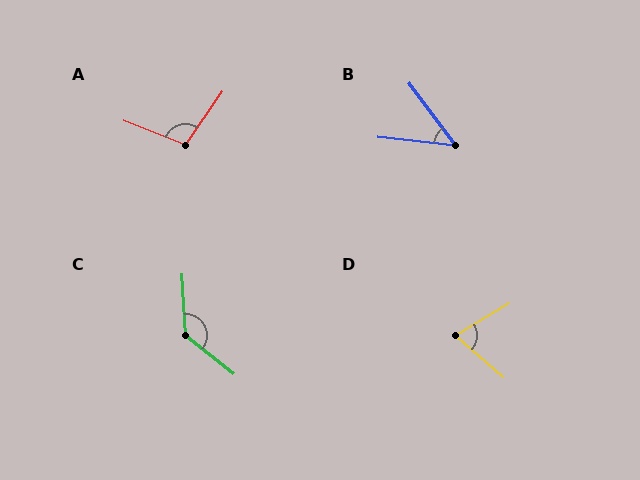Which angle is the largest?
C, at approximately 131 degrees.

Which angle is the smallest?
B, at approximately 47 degrees.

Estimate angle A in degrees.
Approximately 102 degrees.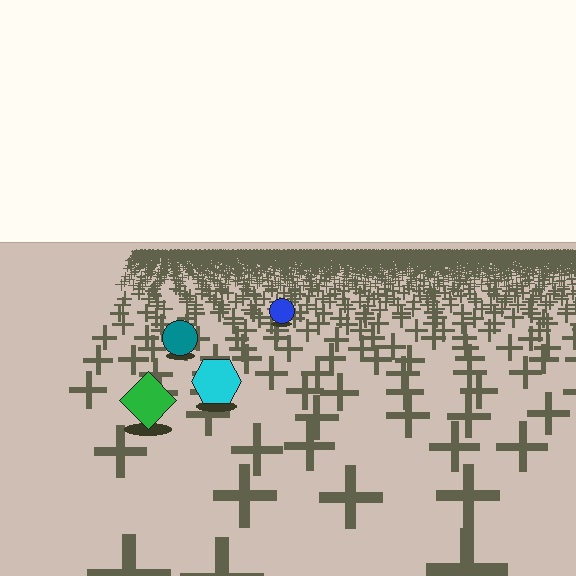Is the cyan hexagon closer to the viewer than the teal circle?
Yes. The cyan hexagon is closer — you can tell from the texture gradient: the ground texture is coarser near it.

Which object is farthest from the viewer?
The blue circle is farthest from the viewer. It appears smaller and the ground texture around it is denser.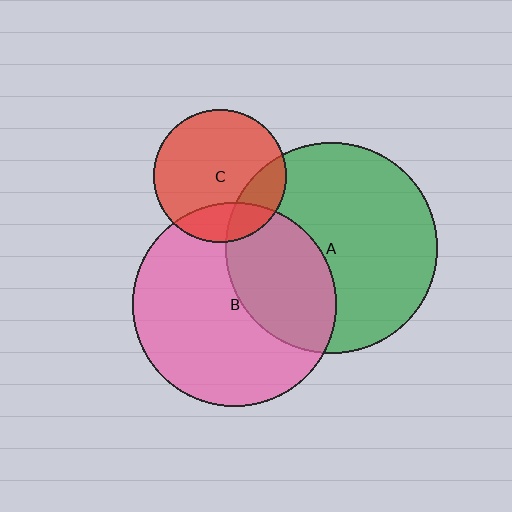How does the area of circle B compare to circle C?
Approximately 2.4 times.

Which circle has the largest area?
Circle A (green).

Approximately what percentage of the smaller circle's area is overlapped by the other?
Approximately 35%.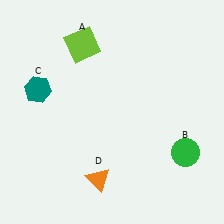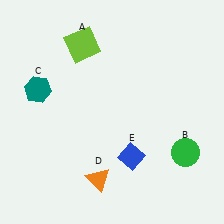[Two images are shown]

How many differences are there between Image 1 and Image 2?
There is 1 difference between the two images.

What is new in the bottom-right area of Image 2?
A blue diamond (E) was added in the bottom-right area of Image 2.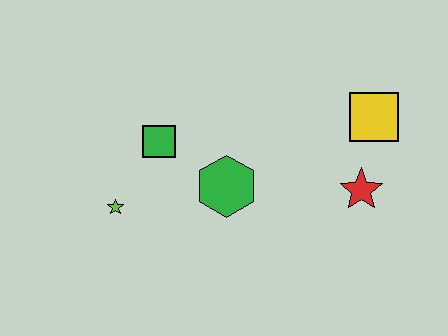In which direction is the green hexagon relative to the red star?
The green hexagon is to the left of the red star.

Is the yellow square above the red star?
Yes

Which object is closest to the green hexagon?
The green square is closest to the green hexagon.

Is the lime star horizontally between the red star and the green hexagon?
No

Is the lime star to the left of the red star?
Yes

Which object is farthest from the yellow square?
The lime star is farthest from the yellow square.